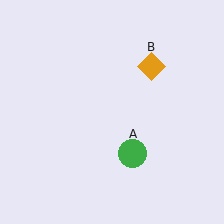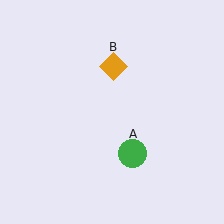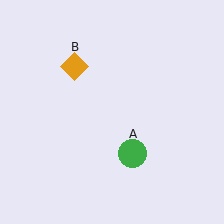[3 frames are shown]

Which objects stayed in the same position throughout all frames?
Green circle (object A) remained stationary.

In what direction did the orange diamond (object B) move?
The orange diamond (object B) moved left.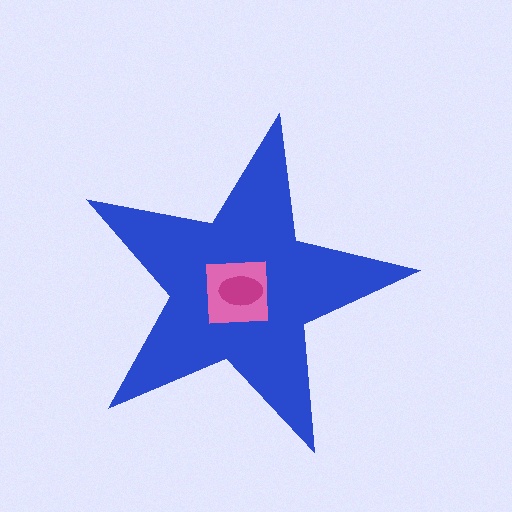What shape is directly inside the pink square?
The magenta ellipse.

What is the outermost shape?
The blue star.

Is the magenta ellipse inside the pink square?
Yes.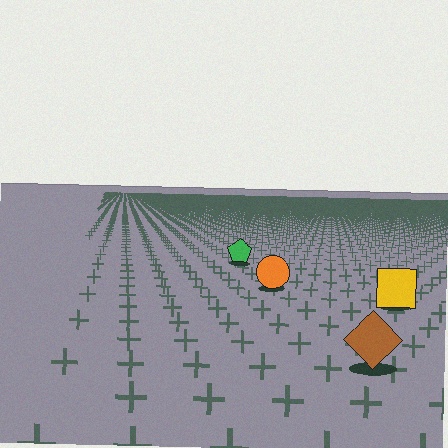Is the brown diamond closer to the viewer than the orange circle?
Yes. The brown diamond is closer — you can tell from the texture gradient: the ground texture is coarser near it.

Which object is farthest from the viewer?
The green pentagon is farthest from the viewer. It appears smaller and the ground texture around it is denser.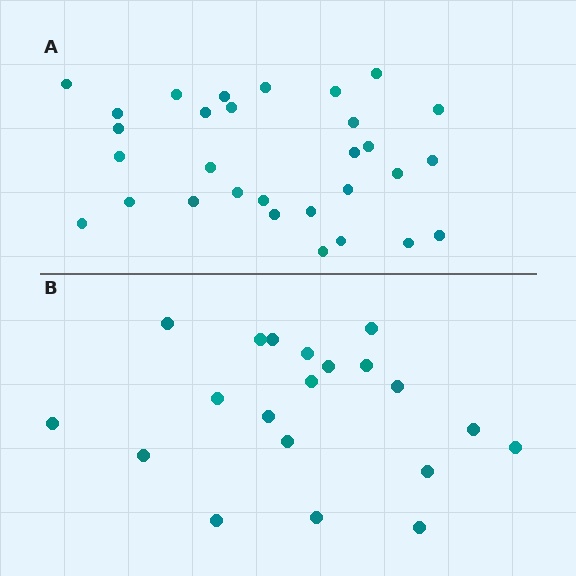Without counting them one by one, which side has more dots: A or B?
Region A (the top region) has more dots.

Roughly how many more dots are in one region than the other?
Region A has roughly 10 or so more dots than region B.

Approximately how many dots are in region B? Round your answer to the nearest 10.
About 20 dots.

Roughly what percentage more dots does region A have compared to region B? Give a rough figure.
About 50% more.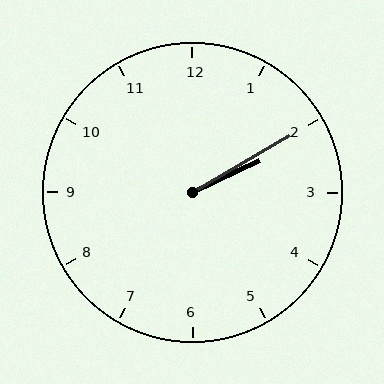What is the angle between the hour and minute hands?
Approximately 5 degrees.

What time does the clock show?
2:10.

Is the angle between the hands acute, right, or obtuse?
It is acute.